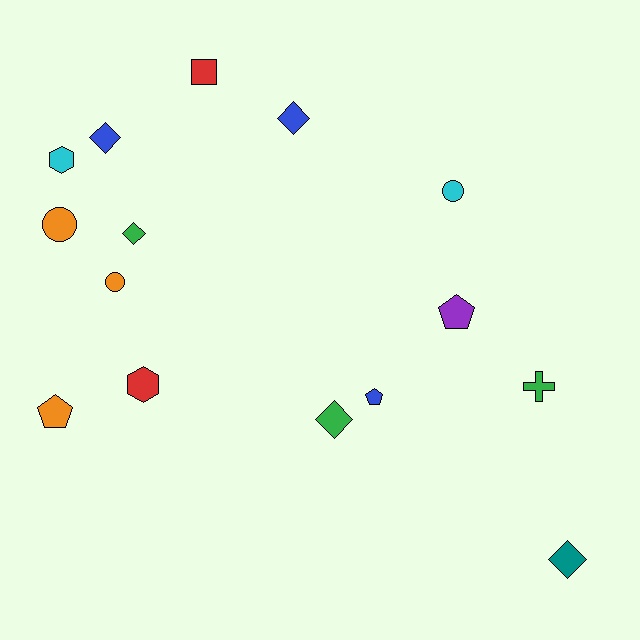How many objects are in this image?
There are 15 objects.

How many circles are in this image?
There are 3 circles.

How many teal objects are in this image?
There is 1 teal object.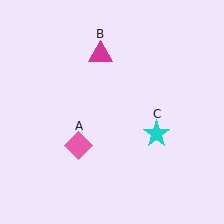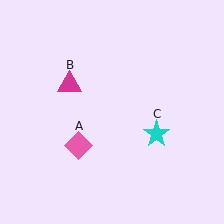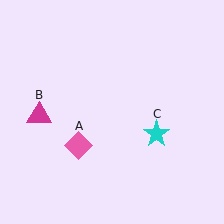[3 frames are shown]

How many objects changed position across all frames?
1 object changed position: magenta triangle (object B).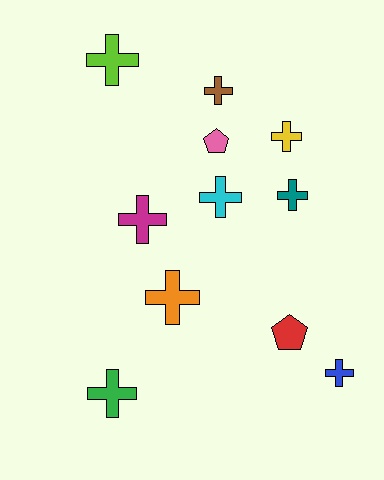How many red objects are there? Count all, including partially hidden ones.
There is 1 red object.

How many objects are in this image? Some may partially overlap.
There are 11 objects.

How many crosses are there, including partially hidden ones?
There are 9 crosses.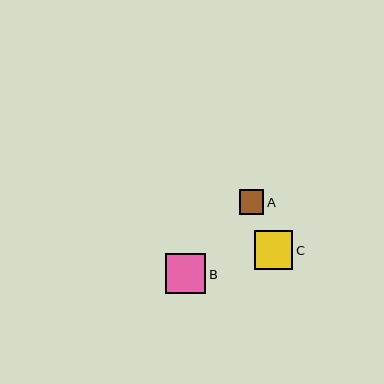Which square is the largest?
Square B is the largest with a size of approximately 40 pixels.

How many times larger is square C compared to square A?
Square C is approximately 1.6 times the size of square A.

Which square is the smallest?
Square A is the smallest with a size of approximately 25 pixels.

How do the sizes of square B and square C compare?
Square B and square C are approximately the same size.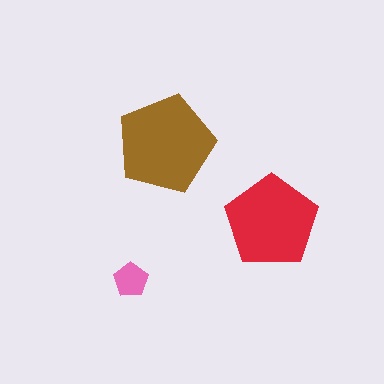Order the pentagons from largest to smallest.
the brown one, the red one, the pink one.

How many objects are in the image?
There are 3 objects in the image.